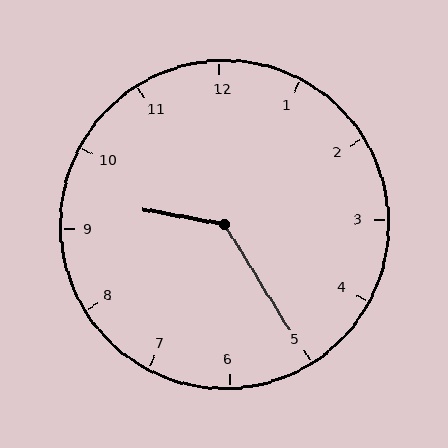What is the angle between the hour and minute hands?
Approximately 132 degrees.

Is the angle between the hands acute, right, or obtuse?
It is obtuse.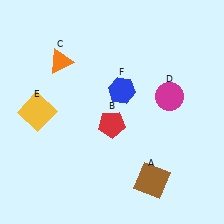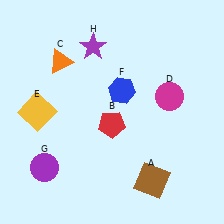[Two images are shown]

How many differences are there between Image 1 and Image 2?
There are 2 differences between the two images.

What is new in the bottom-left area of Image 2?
A purple circle (G) was added in the bottom-left area of Image 2.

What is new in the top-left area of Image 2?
A purple star (H) was added in the top-left area of Image 2.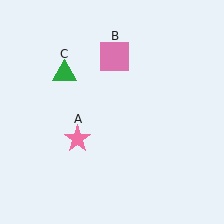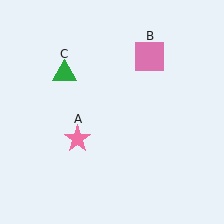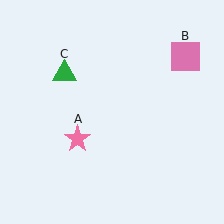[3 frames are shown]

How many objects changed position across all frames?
1 object changed position: pink square (object B).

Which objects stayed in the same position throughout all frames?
Pink star (object A) and green triangle (object C) remained stationary.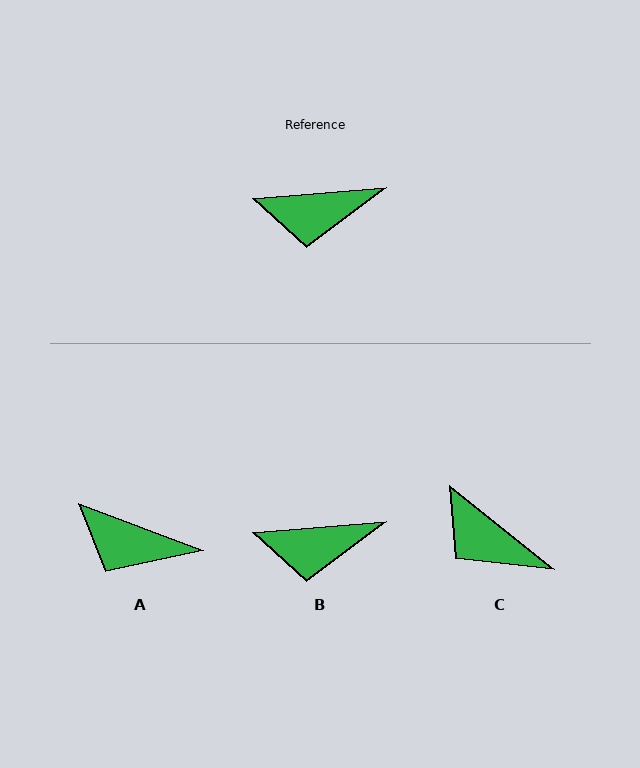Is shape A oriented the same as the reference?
No, it is off by about 25 degrees.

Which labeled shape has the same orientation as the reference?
B.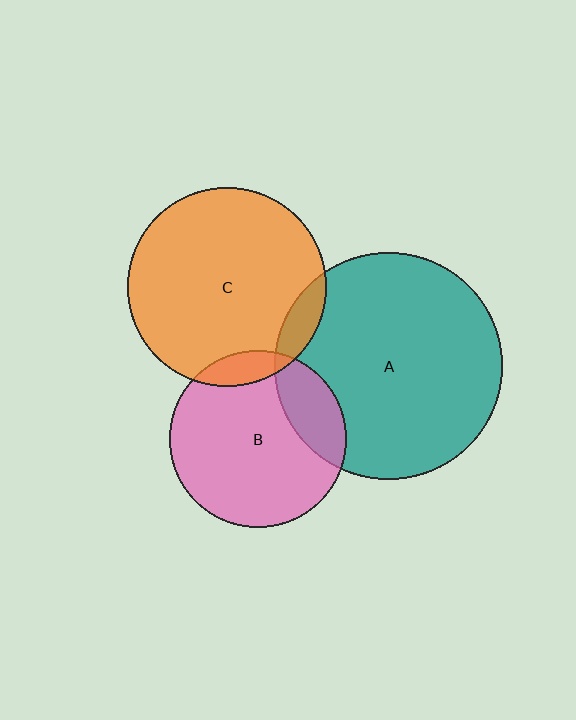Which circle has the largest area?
Circle A (teal).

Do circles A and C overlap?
Yes.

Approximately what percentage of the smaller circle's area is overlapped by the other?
Approximately 10%.